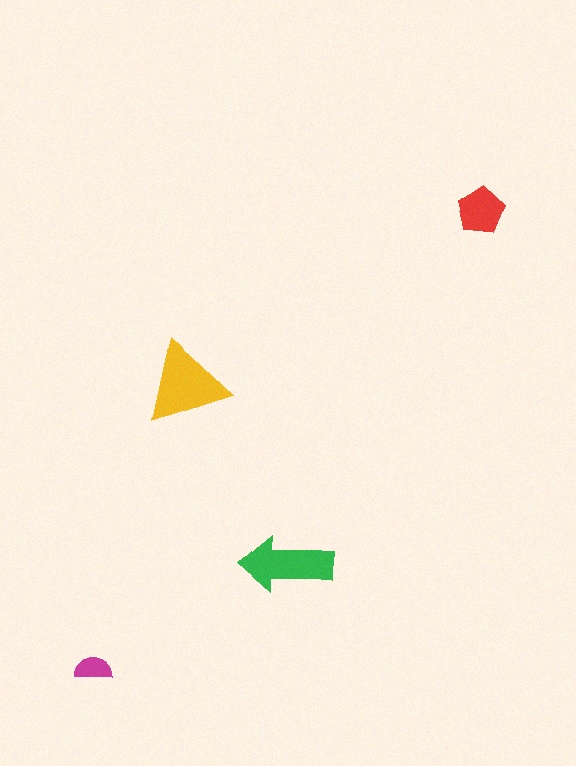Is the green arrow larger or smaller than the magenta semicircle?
Larger.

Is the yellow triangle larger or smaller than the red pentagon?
Larger.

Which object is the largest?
The yellow triangle.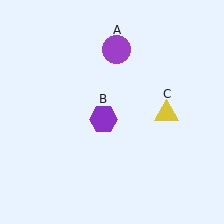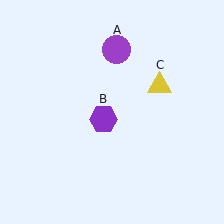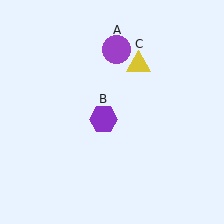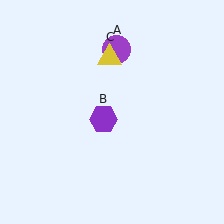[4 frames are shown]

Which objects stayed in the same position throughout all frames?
Purple circle (object A) and purple hexagon (object B) remained stationary.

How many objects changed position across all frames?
1 object changed position: yellow triangle (object C).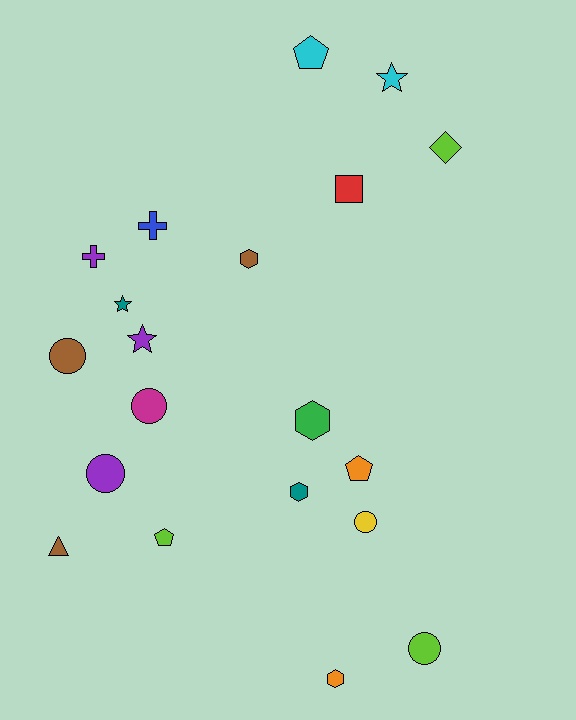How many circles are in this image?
There are 5 circles.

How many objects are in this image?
There are 20 objects.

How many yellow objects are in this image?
There is 1 yellow object.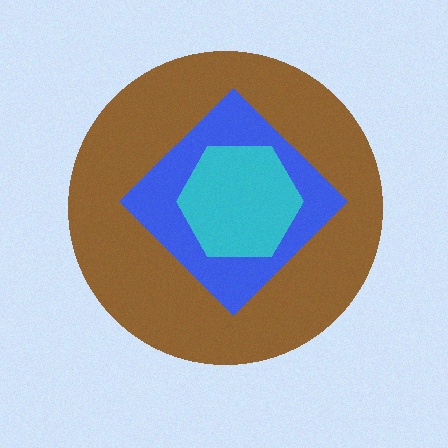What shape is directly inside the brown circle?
The blue diamond.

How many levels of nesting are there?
3.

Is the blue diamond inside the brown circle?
Yes.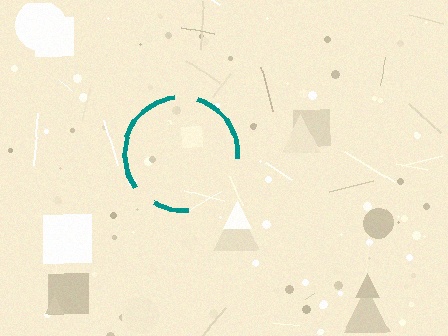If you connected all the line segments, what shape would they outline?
They would outline a circle.